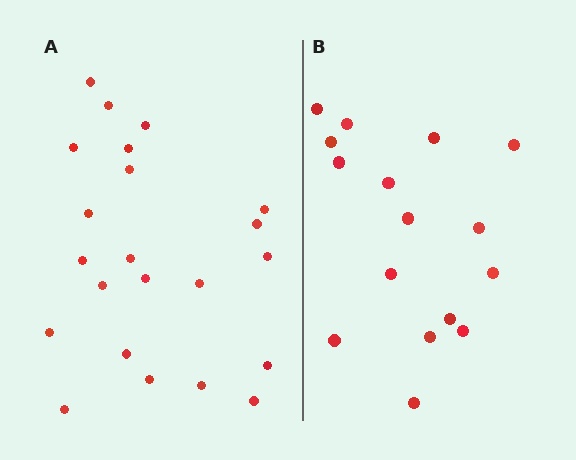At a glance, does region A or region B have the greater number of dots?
Region A (the left region) has more dots.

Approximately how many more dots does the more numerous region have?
Region A has about 6 more dots than region B.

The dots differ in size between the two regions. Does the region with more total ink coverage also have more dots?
No. Region B has more total ink coverage because its dots are larger, but region A actually contains more individual dots. Total area can be misleading — the number of items is what matters here.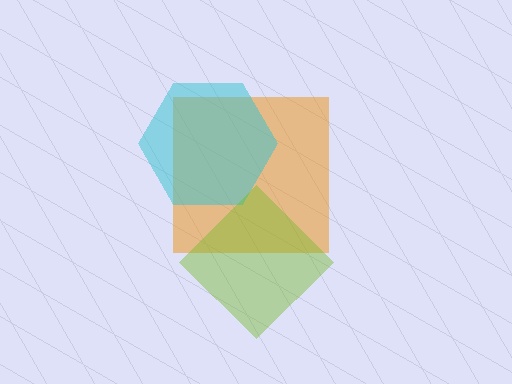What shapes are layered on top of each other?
The layered shapes are: an orange square, a cyan hexagon, a lime diamond.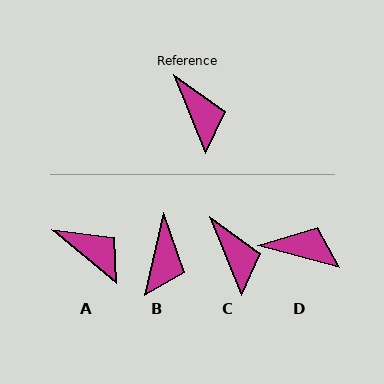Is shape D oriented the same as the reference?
No, it is off by about 53 degrees.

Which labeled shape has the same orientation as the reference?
C.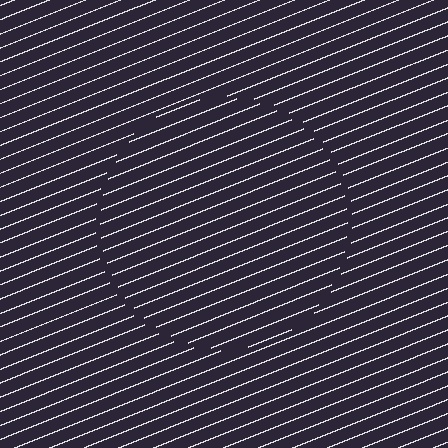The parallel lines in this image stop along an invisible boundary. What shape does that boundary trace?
An illusory circle. The interior of the shape contains the same grating, shifted by half a period — the contour is defined by the phase discontinuity where line-ends from the inner and outer gratings abut.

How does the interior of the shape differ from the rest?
The interior of the shape contains the same grating, shifted by half a period — the contour is defined by the phase discontinuity where line-ends from the inner and outer gratings abut.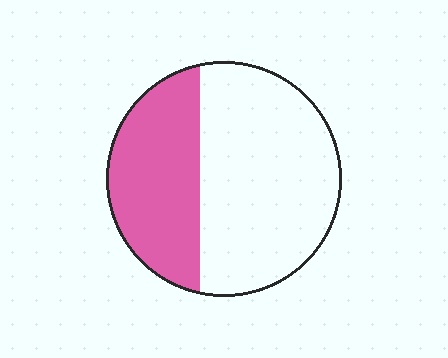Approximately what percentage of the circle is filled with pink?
Approximately 35%.